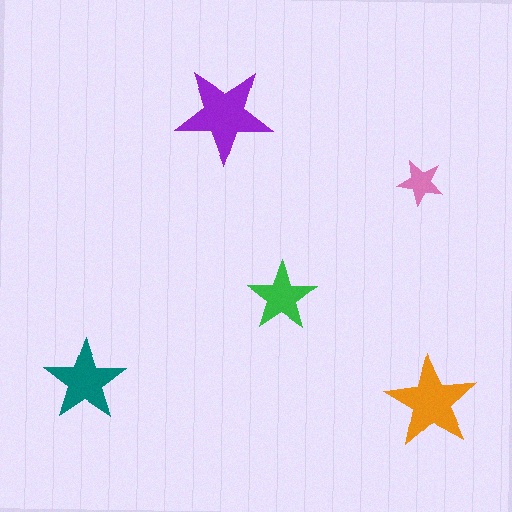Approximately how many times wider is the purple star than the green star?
About 1.5 times wider.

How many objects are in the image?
There are 5 objects in the image.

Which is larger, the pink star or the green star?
The green one.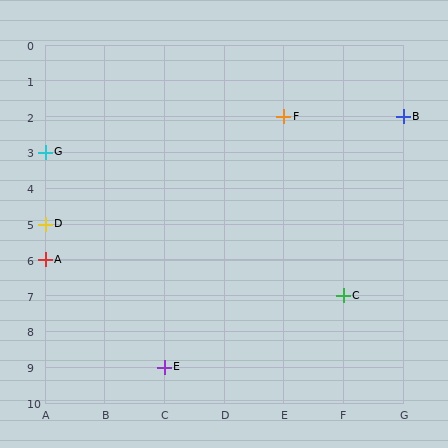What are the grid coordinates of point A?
Point A is at grid coordinates (A, 6).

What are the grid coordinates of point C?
Point C is at grid coordinates (F, 7).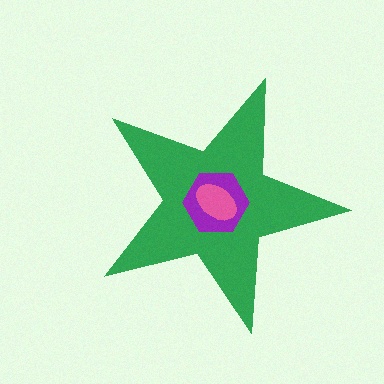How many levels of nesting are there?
3.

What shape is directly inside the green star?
The purple hexagon.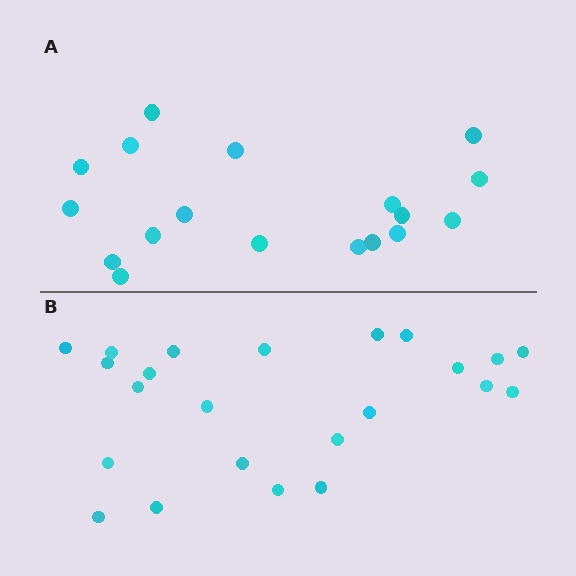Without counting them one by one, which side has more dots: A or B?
Region B (the bottom region) has more dots.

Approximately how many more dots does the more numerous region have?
Region B has about 5 more dots than region A.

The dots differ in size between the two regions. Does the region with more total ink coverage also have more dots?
No. Region A has more total ink coverage because its dots are larger, but region B actually contains more individual dots. Total area can be misleading — the number of items is what matters here.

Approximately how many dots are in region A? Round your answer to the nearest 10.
About 20 dots. (The exact count is 18, which rounds to 20.)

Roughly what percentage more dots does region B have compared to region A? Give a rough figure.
About 30% more.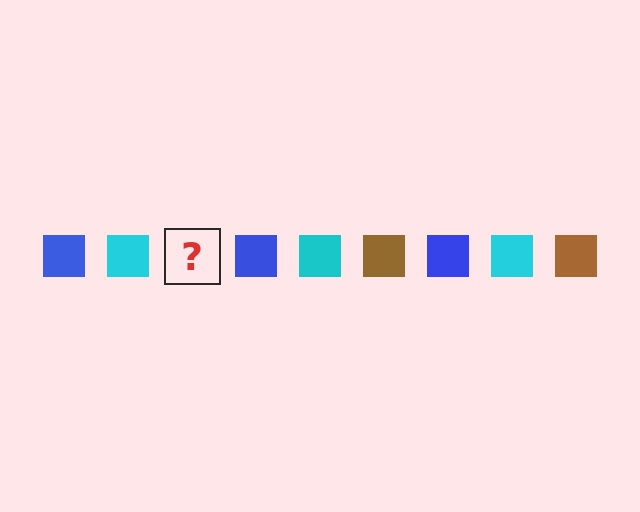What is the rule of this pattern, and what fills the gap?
The rule is that the pattern cycles through blue, cyan, brown squares. The gap should be filled with a brown square.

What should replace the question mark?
The question mark should be replaced with a brown square.